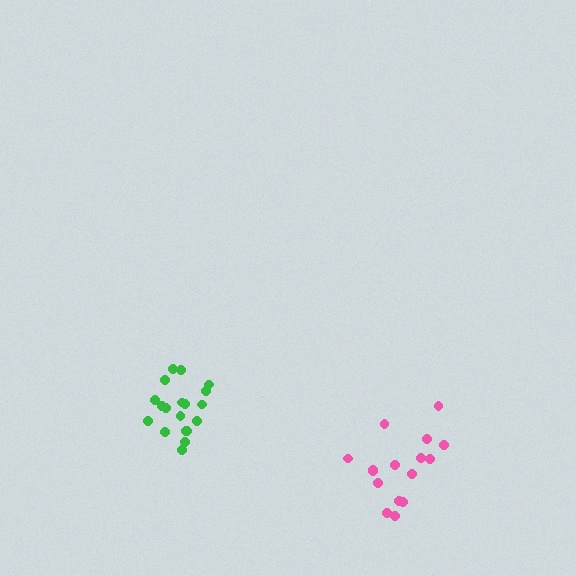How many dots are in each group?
Group 1: 16 dots, Group 2: 19 dots (35 total).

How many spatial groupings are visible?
There are 2 spatial groupings.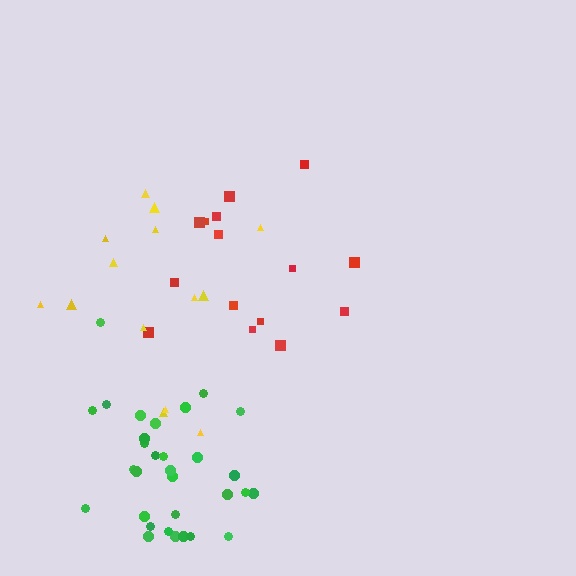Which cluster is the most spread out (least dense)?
Yellow.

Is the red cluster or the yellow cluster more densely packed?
Red.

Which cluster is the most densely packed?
Green.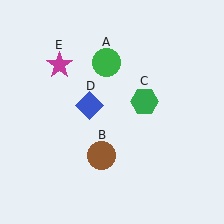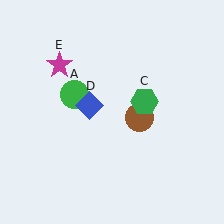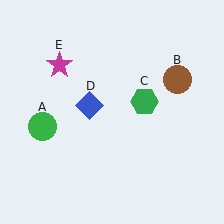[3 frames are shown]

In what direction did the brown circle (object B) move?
The brown circle (object B) moved up and to the right.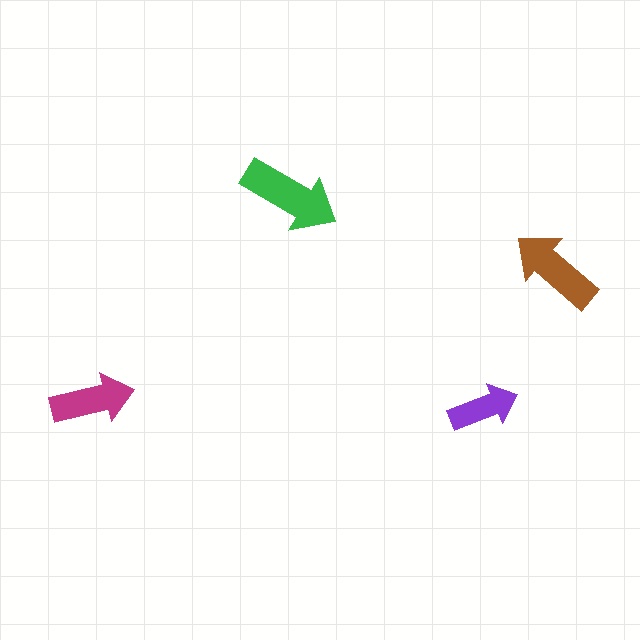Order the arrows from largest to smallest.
the green one, the brown one, the magenta one, the purple one.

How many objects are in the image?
There are 4 objects in the image.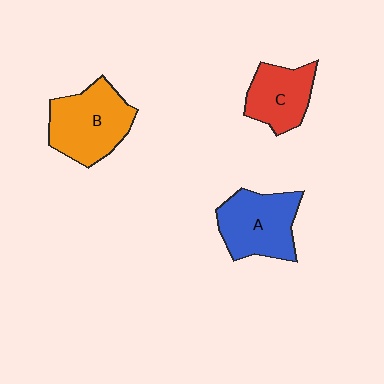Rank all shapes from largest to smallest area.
From largest to smallest: B (orange), A (blue), C (red).